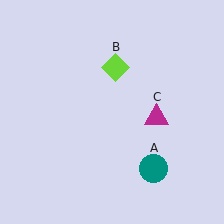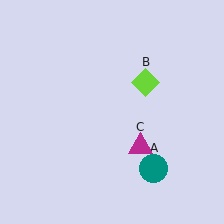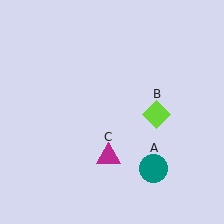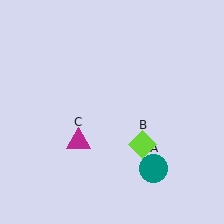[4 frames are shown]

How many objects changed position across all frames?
2 objects changed position: lime diamond (object B), magenta triangle (object C).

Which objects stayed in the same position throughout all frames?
Teal circle (object A) remained stationary.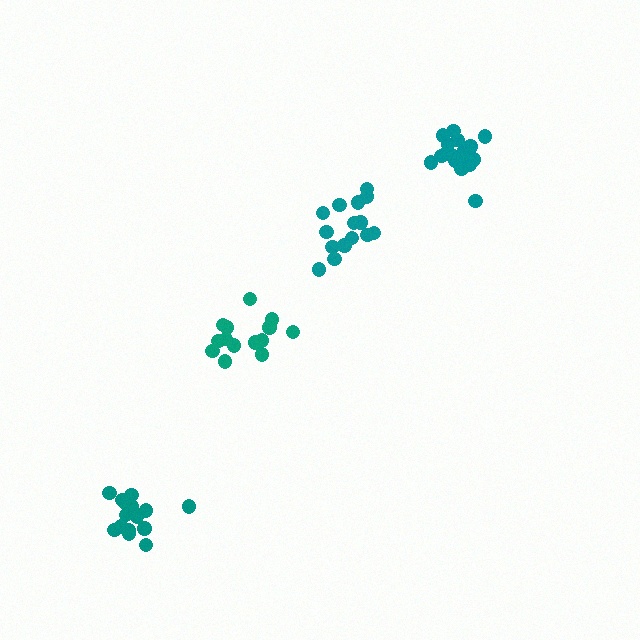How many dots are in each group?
Group 1: 14 dots, Group 2: 15 dots, Group 3: 17 dots, Group 4: 15 dots (61 total).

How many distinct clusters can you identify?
There are 4 distinct clusters.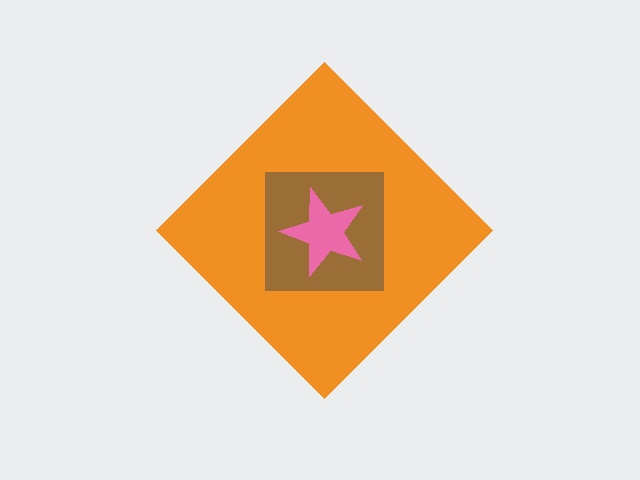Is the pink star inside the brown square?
Yes.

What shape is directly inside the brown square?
The pink star.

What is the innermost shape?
The pink star.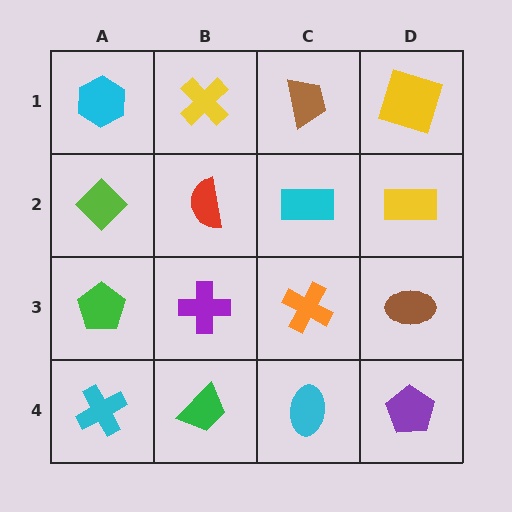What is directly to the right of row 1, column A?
A yellow cross.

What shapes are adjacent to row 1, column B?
A red semicircle (row 2, column B), a cyan hexagon (row 1, column A), a brown trapezoid (row 1, column C).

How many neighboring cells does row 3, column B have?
4.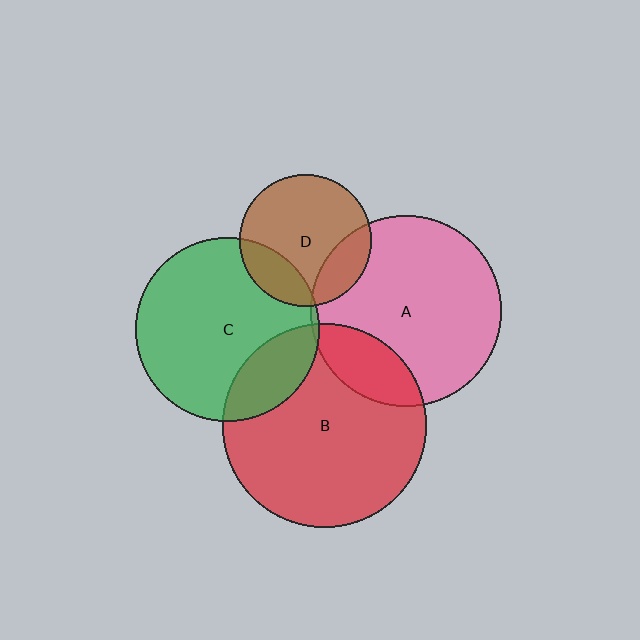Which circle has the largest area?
Circle B (red).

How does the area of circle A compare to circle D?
Approximately 2.1 times.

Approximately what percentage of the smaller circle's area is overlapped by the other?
Approximately 5%.